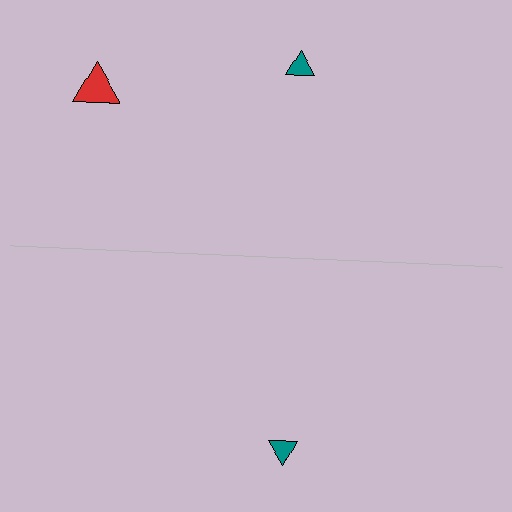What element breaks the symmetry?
A red triangle is missing from the bottom side.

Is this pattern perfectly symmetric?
No, the pattern is not perfectly symmetric. A red triangle is missing from the bottom side.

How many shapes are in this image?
There are 3 shapes in this image.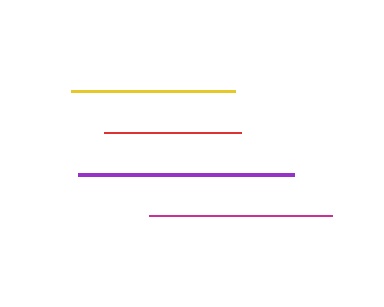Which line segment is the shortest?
The red line is the shortest at approximately 137 pixels.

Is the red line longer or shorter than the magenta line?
The magenta line is longer than the red line.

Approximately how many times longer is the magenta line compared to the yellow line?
The magenta line is approximately 1.1 times the length of the yellow line.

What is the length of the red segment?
The red segment is approximately 137 pixels long.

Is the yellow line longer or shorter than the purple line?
The purple line is longer than the yellow line.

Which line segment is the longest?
The purple line is the longest at approximately 216 pixels.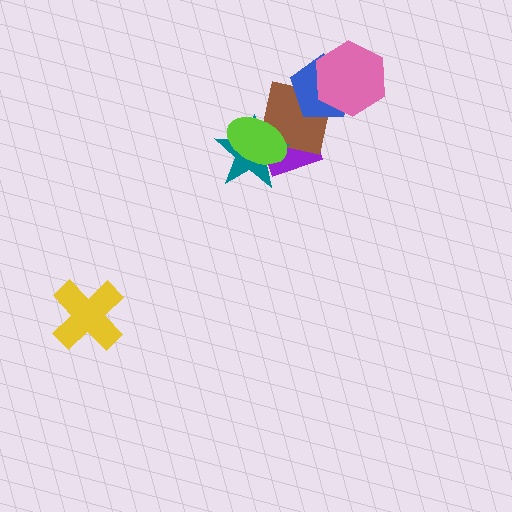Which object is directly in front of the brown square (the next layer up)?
The blue pentagon is directly in front of the brown square.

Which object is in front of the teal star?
The lime ellipse is in front of the teal star.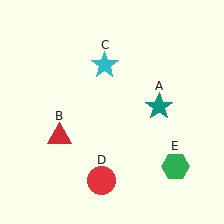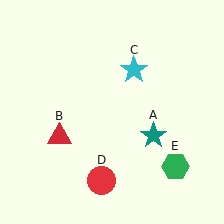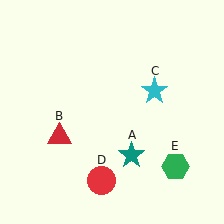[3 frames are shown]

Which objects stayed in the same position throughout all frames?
Red triangle (object B) and red circle (object D) and green hexagon (object E) remained stationary.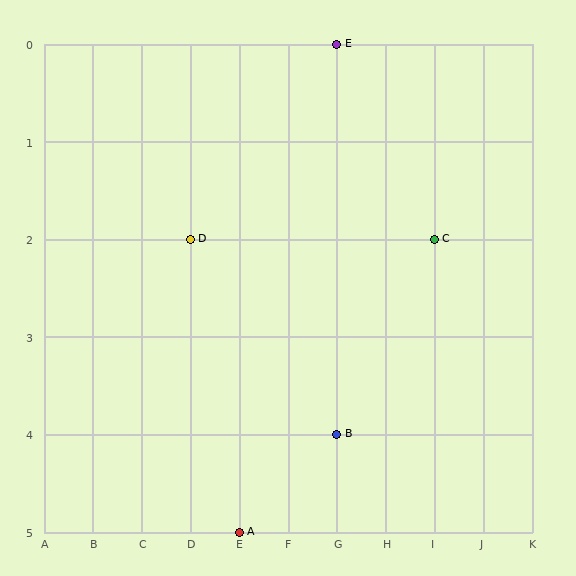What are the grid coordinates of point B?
Point B is at grid coordinates (G, 4).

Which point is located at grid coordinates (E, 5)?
Point A is at (E, 5).